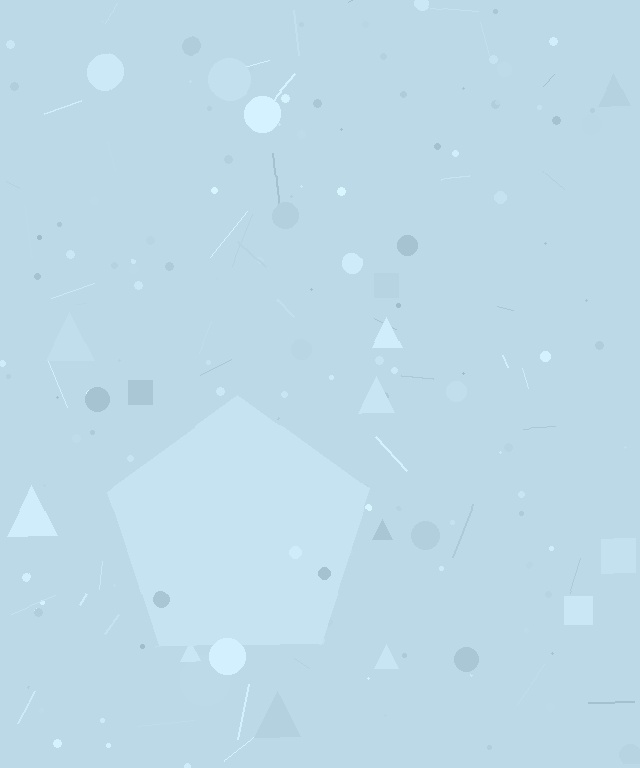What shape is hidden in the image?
A pentagon is hidden in the image.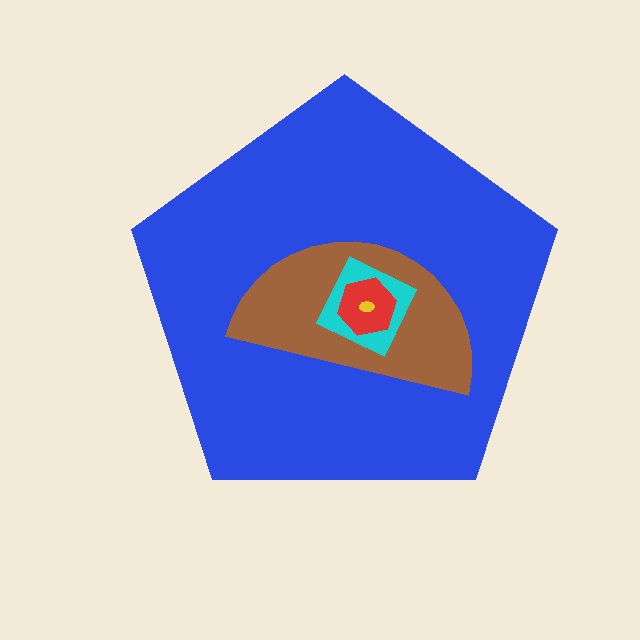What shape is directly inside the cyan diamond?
The red hexagon.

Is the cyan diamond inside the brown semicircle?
Yes.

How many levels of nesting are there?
5.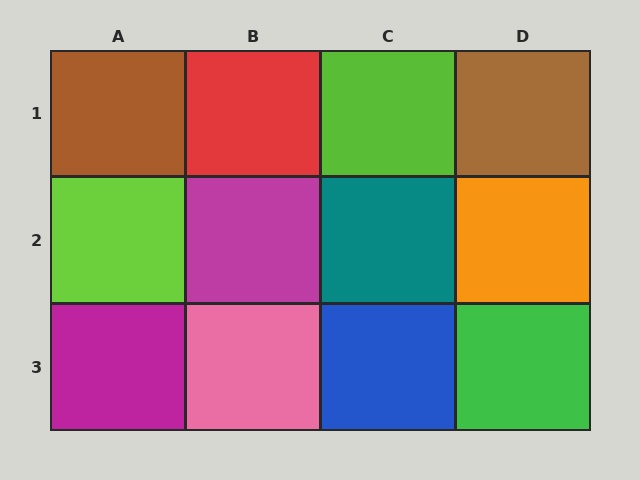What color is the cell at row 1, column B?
Red.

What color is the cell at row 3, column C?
Blue.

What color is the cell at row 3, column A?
Magenta.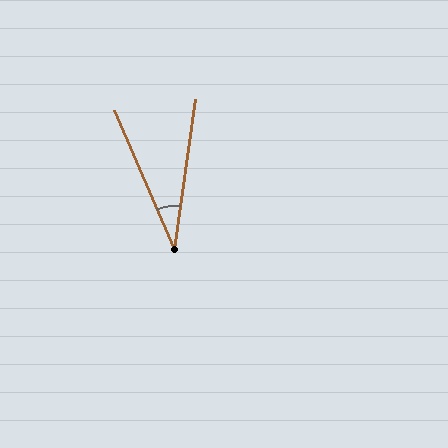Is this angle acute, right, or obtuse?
It is acute.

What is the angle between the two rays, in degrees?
Approximately 31 degrees.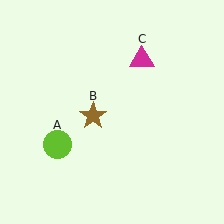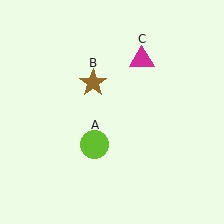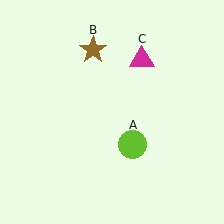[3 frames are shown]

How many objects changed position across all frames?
2 objects changed position: lime circle (object A), brown star (object B).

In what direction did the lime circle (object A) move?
The lime circle (object A) moved right.